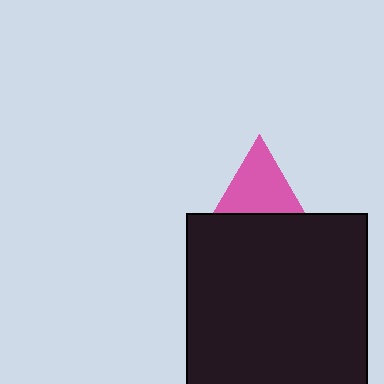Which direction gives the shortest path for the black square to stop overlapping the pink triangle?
Moving down gives the shortest separation.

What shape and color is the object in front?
The object in front is a black square.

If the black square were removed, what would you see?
You would see the complete pink triangle.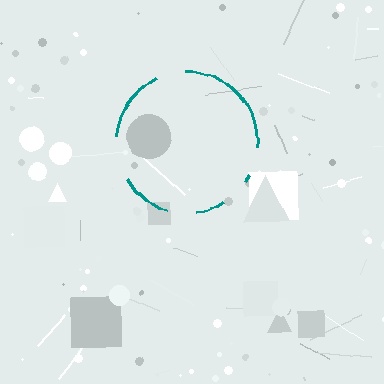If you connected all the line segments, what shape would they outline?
They would outline a circle.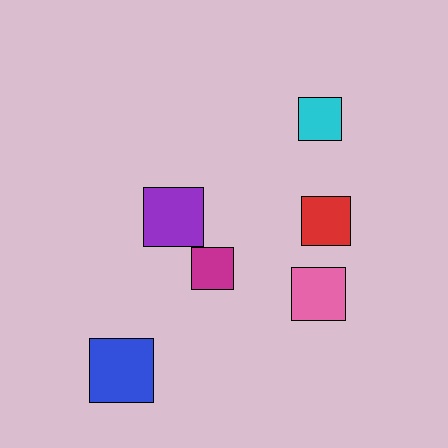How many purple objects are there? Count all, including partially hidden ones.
There is 1 purple object.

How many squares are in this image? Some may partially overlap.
There are 6 squares.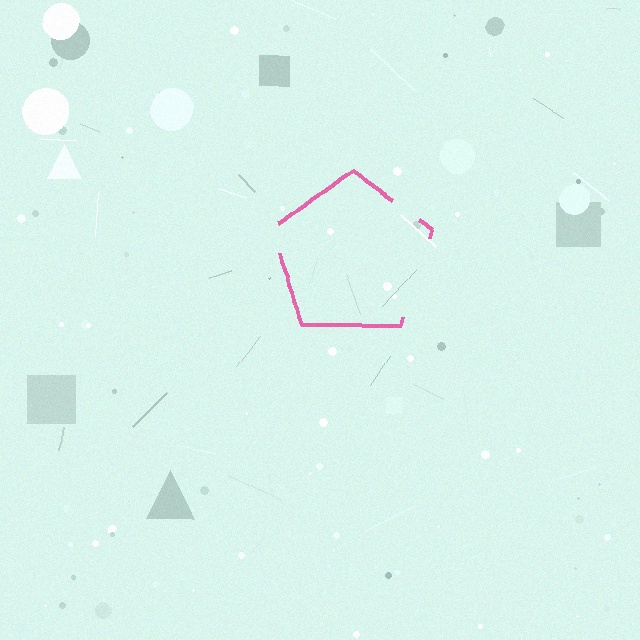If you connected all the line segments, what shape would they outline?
They would outline a pentagon.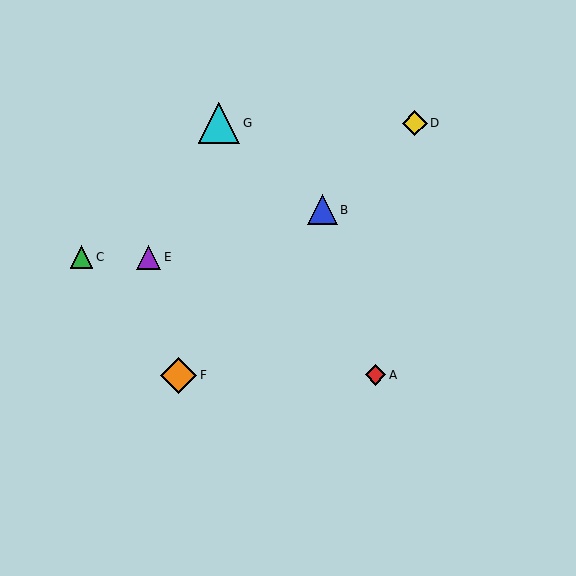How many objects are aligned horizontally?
2 objects (C, E) are aligned horizontally.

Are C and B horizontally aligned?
No, C is at y≈257 and B is at y≈210.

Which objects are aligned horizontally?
Objects C, E are aligned horizontally.